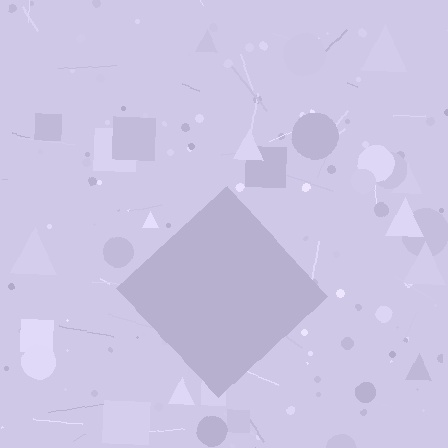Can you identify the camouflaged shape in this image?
The camouflaged shape is a diamond.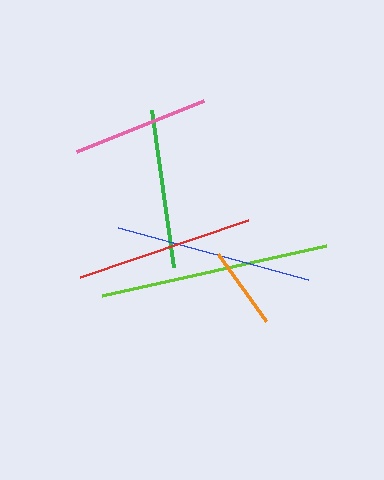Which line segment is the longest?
The lime line is the longest at approximately 230 pixels.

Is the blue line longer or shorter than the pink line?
The blue line is longer than the pink line.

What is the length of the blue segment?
The blue segment is approximately 197 pixels long.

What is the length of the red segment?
The red segment is approximately 177 pixels long.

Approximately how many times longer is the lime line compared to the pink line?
The lime line is approximately 1.7 times the length of the pink line.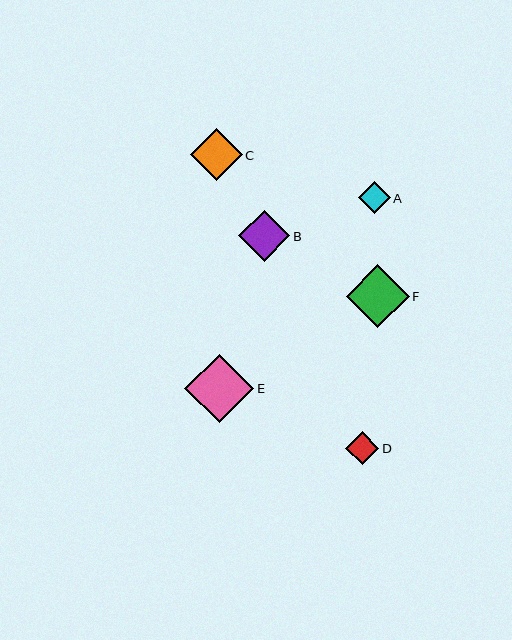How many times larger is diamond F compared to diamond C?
Diamond F is approximately 1.2 times the size of diamond C.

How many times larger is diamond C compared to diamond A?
Diamond C is approximately 1.6 times the size of diamond A.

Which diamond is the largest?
Diamond E is the largest with a size of approximately 69 pixels.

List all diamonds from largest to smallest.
From largest to smallest: E, F, C, B, D, A.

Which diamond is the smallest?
Diamond A is the smallest with a size of approximately 32 pixels.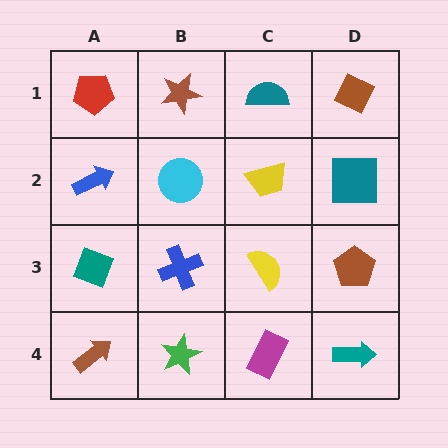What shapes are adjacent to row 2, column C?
A teal semicircle (row 1, column C), a yellow semicircle (row 3, column C), a cyan circle (row 2, column B), a teal square (row 2, column D).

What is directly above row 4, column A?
A teal diamond.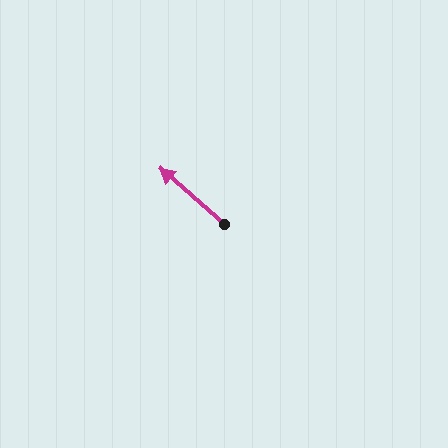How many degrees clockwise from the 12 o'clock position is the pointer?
Approximately 311 degrees.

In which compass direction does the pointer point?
Northwest.